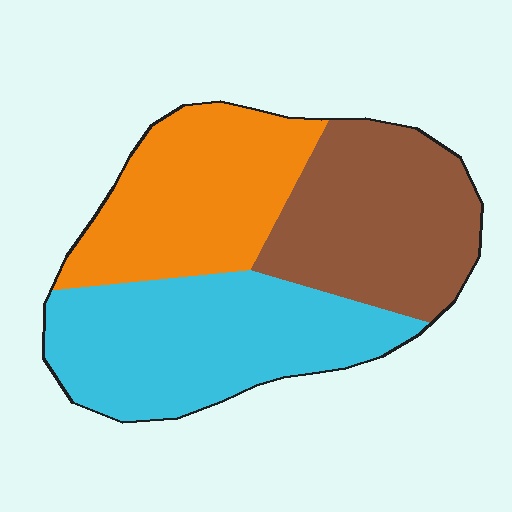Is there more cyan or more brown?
Cyan.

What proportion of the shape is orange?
Orange covers roughly 30% of the shape.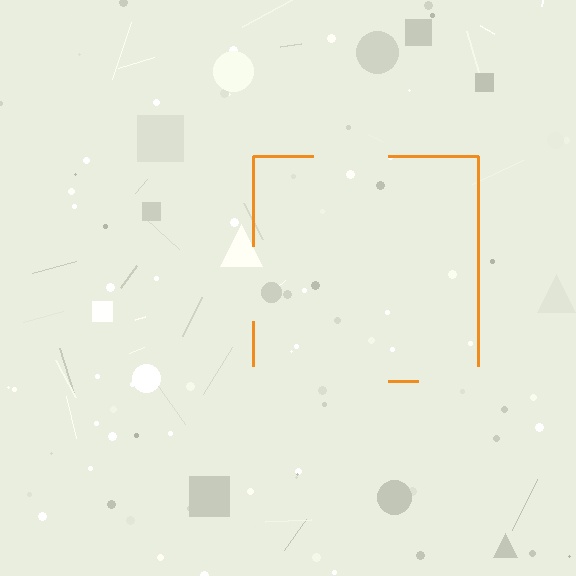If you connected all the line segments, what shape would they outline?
They would outline a square.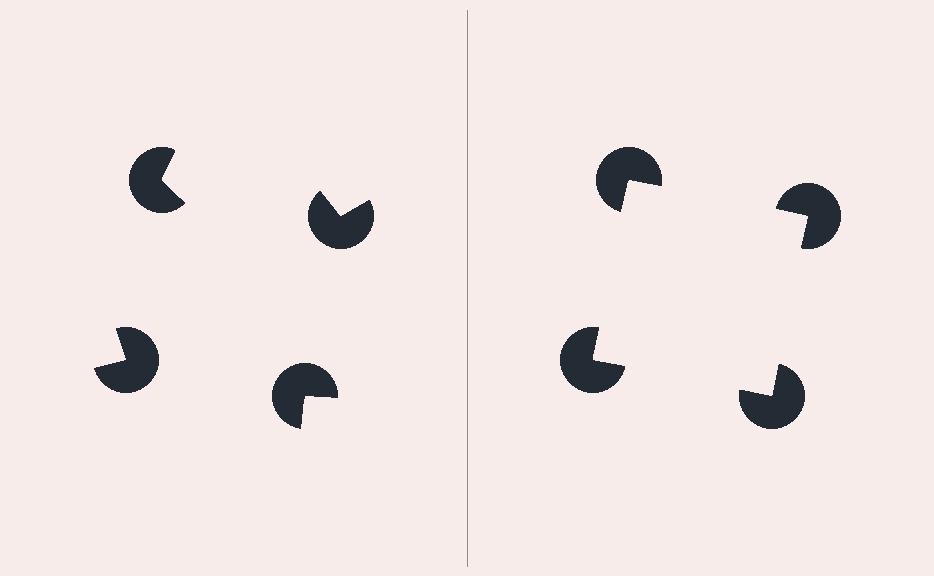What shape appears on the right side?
An illusory square.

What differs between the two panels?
The pac-man discs are positioned identically on both sides; only the wedge orientations differ. On the right they align to a square; on the left they are misaligned.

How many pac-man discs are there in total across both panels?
8 — 4 on each side.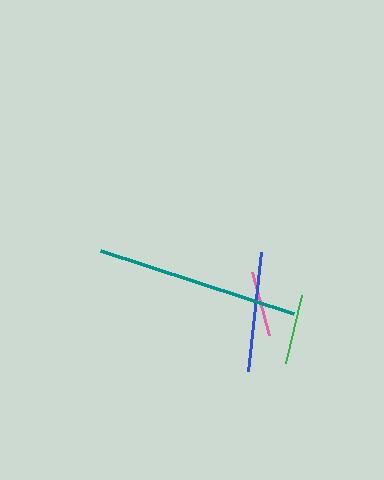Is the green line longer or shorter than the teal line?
The teal line is longer than the green line.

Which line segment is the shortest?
The pink line is the shortest at approximately 65 pixels.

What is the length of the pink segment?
The pink segment is approximately 65 pixels long.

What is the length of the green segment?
The green segment is approximately 70 pixels long.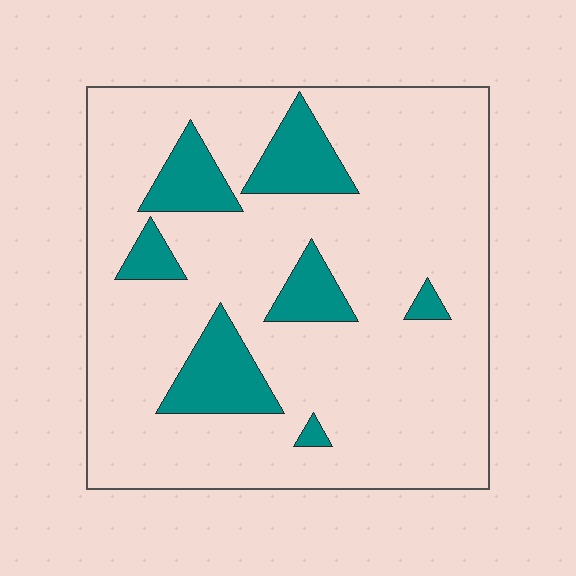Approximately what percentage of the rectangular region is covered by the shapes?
Approximately 15%.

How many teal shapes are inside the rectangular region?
7.